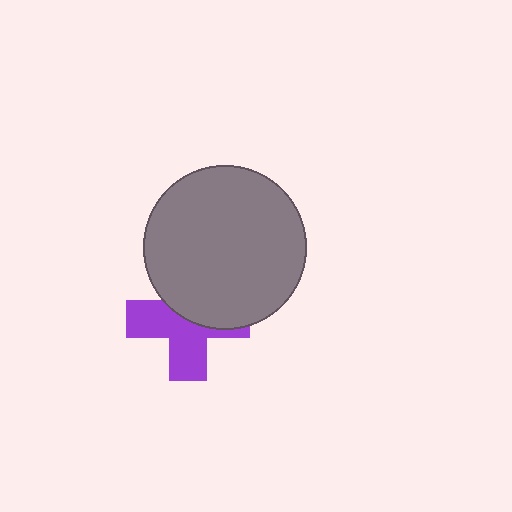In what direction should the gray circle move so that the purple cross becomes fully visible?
The gray circle should move up. That is the shortest direction to clear the overlap and leave the purple cross fully visible.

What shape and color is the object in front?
The object in front is a gray circle.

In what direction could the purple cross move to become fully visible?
The purple cross could move down. That would shift it out from behind the gray circle entirely.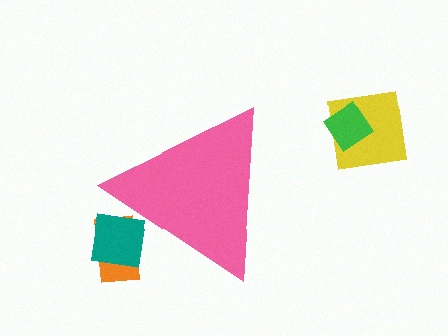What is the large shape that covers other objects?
A pink triangle.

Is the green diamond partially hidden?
No, the green diamond is fully visible.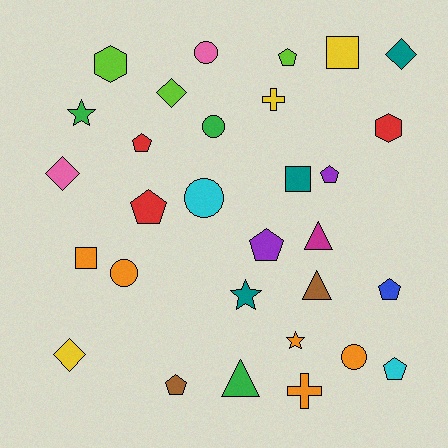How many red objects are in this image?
There are 3 red objects.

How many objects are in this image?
There are 30 objects.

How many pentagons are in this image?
There are 8 pentagons.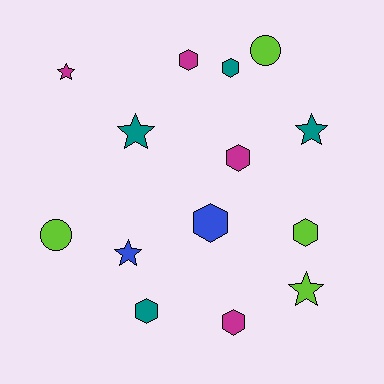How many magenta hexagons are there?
There are 3 magenta hexagons.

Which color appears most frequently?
Magenta, with 4 objects.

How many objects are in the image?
There are 14 objects.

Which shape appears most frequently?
Hexagon, with 7 objects.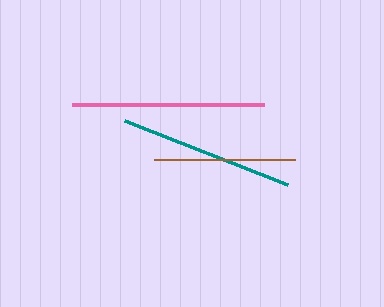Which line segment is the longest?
The pink line is the longest at approximately 192 pixels.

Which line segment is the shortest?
The brown line is the shortest at approximately 141 pixels.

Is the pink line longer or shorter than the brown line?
The pink line is longer than the brown line.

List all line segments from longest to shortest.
From longest to shortest: pink, teal, brown.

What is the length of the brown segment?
The brown segment is approximately 141 pixels long.